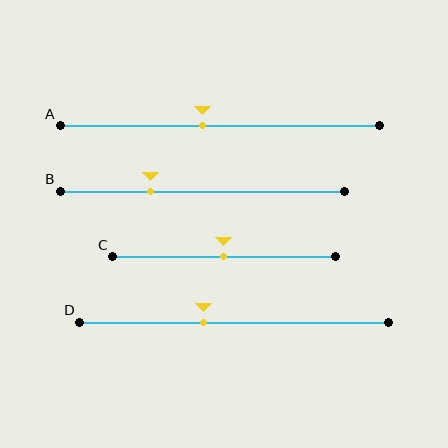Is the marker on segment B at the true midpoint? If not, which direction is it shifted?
No, the marker on segment B is shifted to the left by about 18% of the segment length.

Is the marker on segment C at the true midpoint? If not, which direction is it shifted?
Yes, the marker on segment C is at the true midpoint.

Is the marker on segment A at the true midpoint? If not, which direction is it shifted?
No, the marker on segment A is shifted to the left by about 5% of the segment length.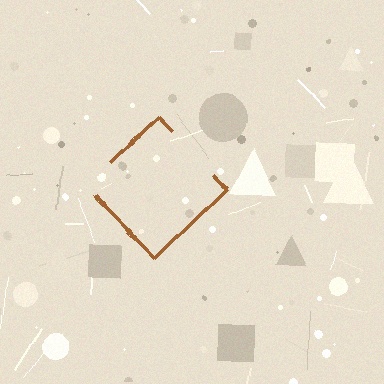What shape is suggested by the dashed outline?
The dashed outline suggests a diamond.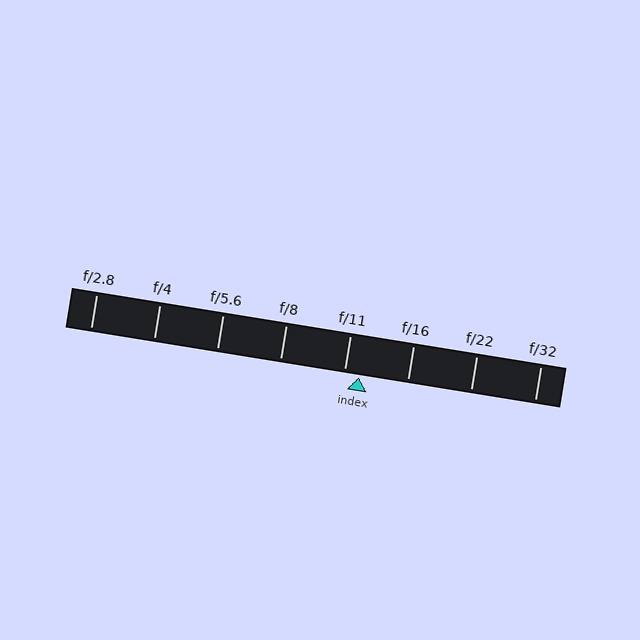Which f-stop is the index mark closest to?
The index mark is closest to f/11.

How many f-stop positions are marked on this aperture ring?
There are 8 f-stop positions marked.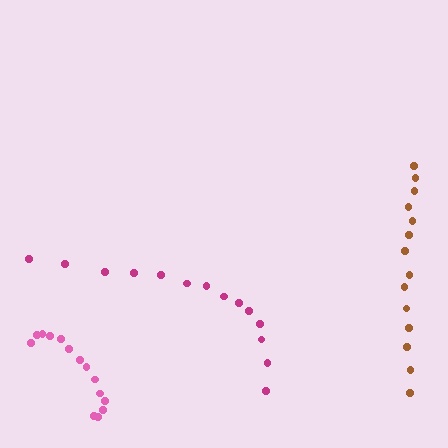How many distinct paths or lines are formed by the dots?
There are 3 distinct paths.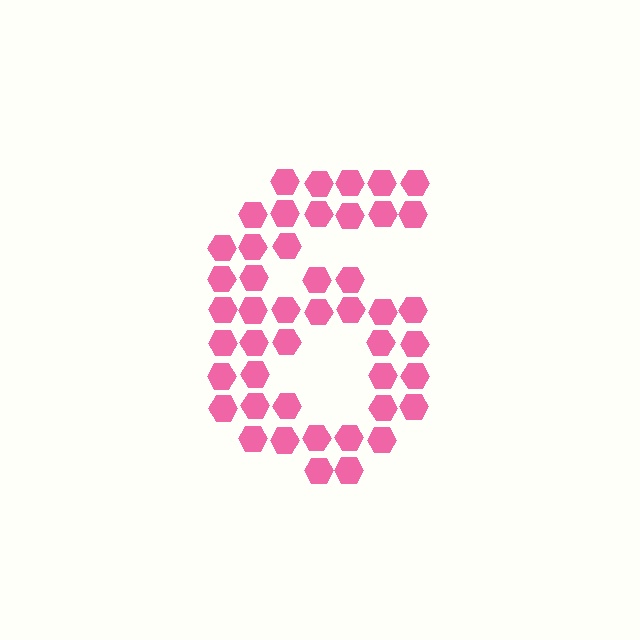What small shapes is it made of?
It is made of small hexagons.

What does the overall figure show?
The overall figure shows the digit 6.